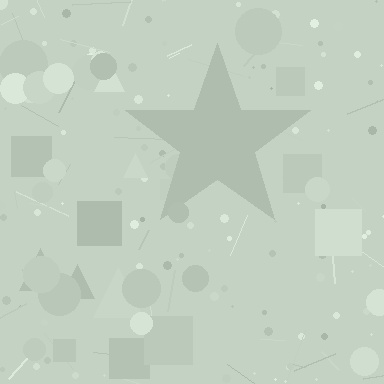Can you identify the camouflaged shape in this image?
The camouflaged shape is a star.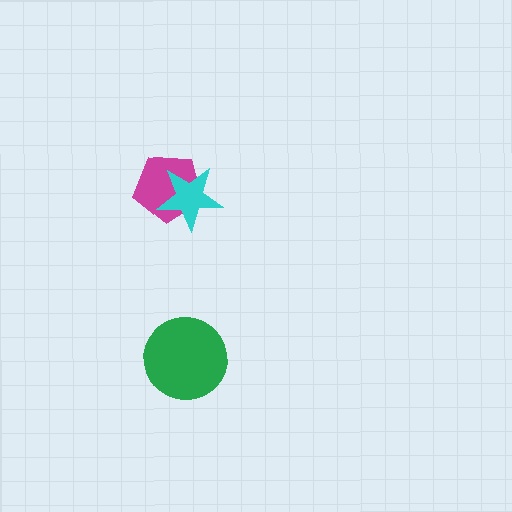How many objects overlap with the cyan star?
1 object overlaps with the cyan star.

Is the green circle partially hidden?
No, no other shape covers it.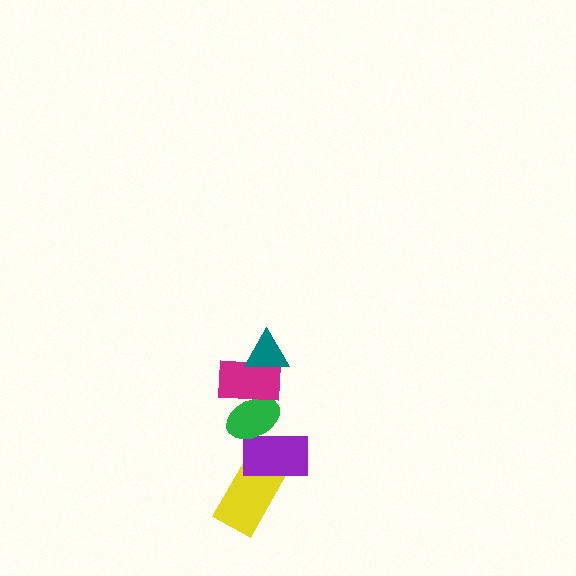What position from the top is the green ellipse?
The green ellipse is 3rd from the top.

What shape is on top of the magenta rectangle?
The teal triangle is on top of the magenta rectangle.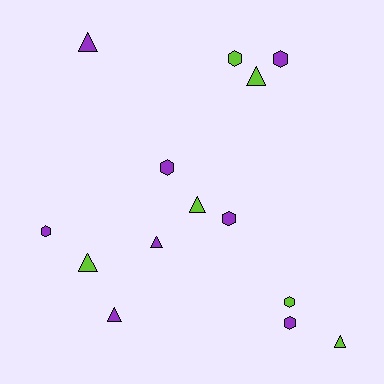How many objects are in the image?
There are 14 objects.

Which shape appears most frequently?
Triangle, with 7 objects.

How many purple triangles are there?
There are 3 purple triangles.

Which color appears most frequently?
Purple, with 8 objects.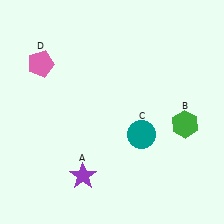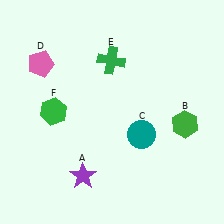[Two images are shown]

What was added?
A green cross (E), a green hexagon (F) were added in Image 2.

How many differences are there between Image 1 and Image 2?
There are 2 differences between the two images.